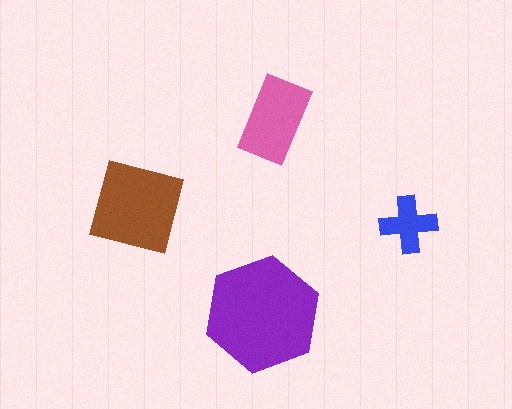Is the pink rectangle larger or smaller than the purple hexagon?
Smaller.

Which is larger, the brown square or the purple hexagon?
The purple hexagon.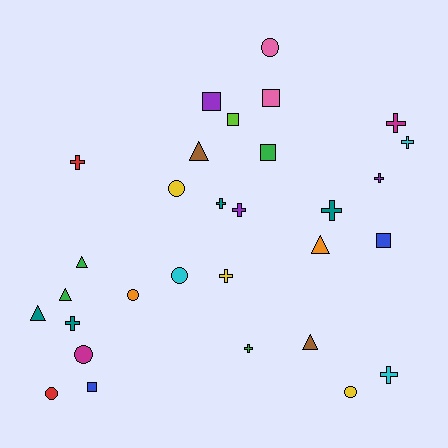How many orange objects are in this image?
There are 2 orange objects.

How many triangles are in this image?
There are 6 triangles.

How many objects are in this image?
There are 30 objects.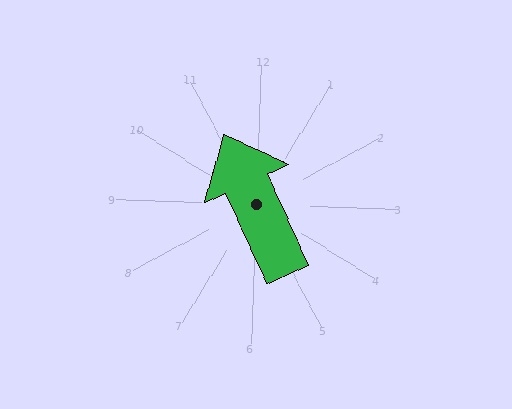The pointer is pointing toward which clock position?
Roughly 11 o'clock.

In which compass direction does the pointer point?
Northwest.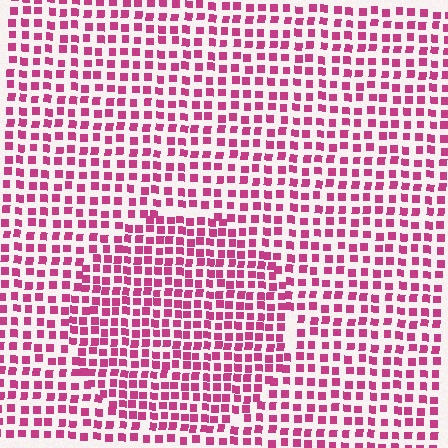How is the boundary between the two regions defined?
The boundary is defined by a change in element density (approximately 1.4x ratio). All elements are the same color, size, and shape.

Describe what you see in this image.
The image contains small magenta elements arranged at two different densities. A circle-shaped region is visible where the elements are more densely packed than the surrounding area.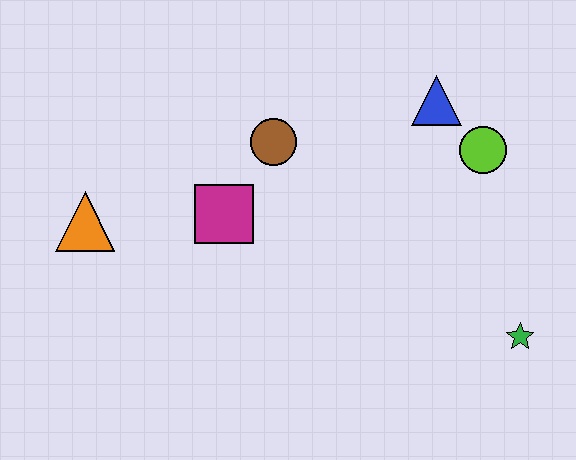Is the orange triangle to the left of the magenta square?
Yes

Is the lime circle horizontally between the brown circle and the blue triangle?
No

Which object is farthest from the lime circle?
The orange triangle is farthest from the lime circle.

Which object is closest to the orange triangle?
The magenta square is closest to the orange triangle.